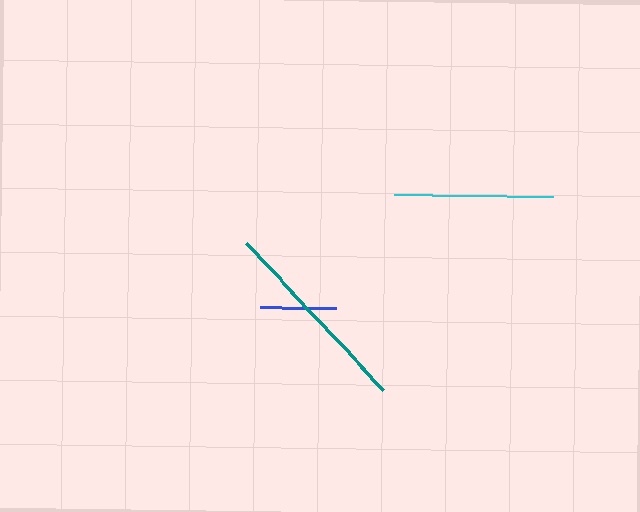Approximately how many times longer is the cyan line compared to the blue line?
The cyan line is approximately 2.1 times the length of the blue line.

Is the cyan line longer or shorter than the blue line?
The cyan line is longer than the blue line.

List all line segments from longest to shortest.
From longest to shortest: teal, cyan, blue.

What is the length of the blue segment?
The blue segment is approximately 76 pixels long.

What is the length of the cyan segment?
The cyan segment is approximately 159 pixels long.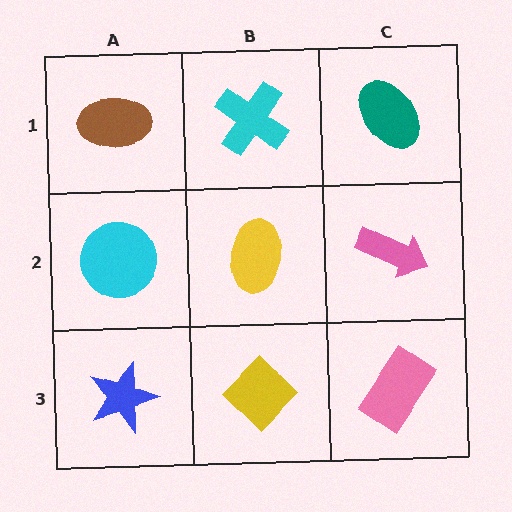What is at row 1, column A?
A brown ellipse.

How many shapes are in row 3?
3 shapes.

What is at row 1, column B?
A cyan cross.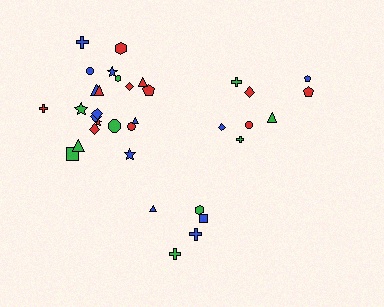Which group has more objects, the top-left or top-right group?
The top-left group.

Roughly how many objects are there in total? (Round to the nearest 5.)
Roughly 35 objects in total.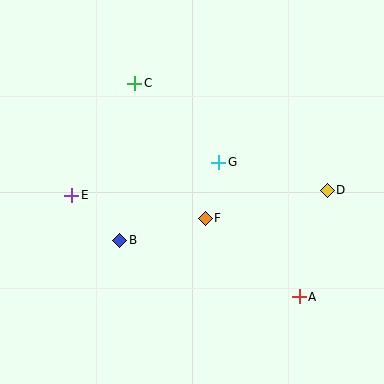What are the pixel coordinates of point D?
Point D is at (327, 190).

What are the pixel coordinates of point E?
Point E is at (72, 195).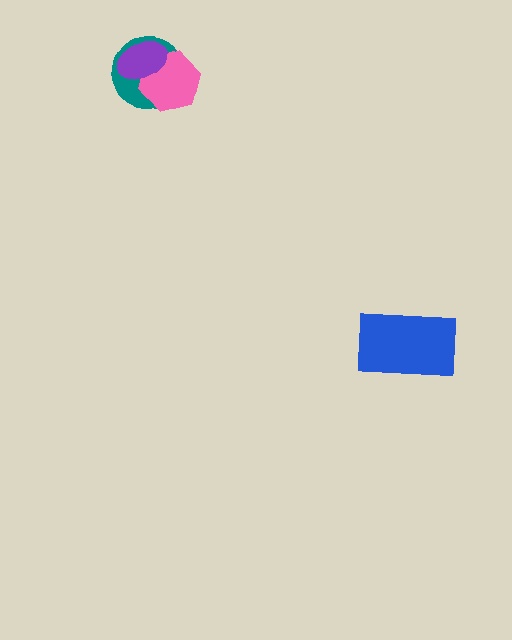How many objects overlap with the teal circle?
2 objects overlap with the teal circle.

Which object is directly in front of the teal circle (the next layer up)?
The pink hexagon is directly in front of the teal circle.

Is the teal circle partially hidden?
Yes, it is partially covered by another shape.